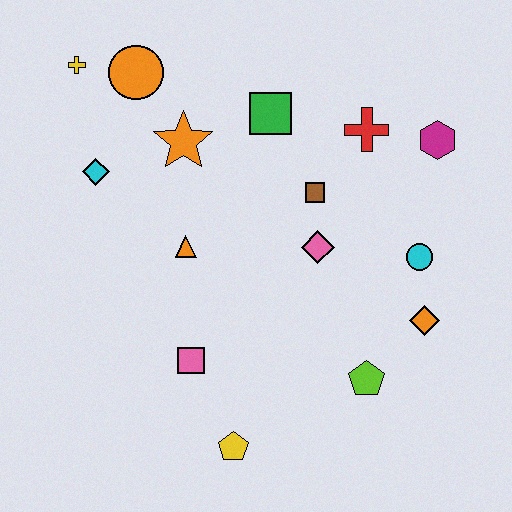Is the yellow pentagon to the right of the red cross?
No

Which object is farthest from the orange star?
The yellow pentagon is farthest from the orange star.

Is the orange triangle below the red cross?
Yes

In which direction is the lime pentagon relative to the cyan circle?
The lime pentagon is below the cyan circle.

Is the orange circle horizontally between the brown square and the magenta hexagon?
No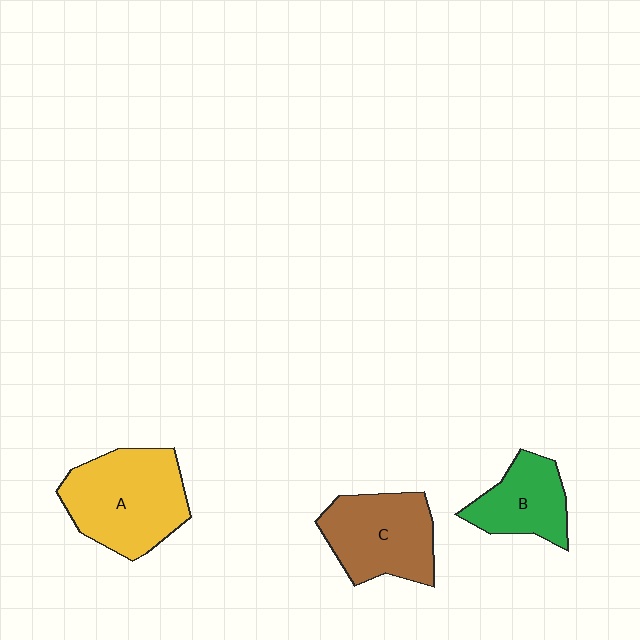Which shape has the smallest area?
Shape B (green).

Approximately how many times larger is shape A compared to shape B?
Approximately 1.7 times.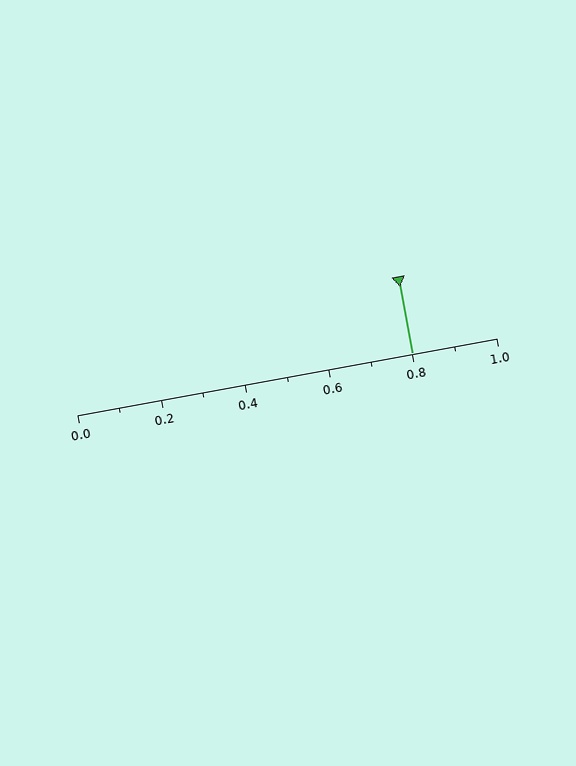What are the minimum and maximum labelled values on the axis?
The axis runs from 0.0 to 1.0.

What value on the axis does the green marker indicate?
The marker indicates approximately 0.8.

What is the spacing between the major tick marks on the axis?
The major ticks are spaced 0.2 apart.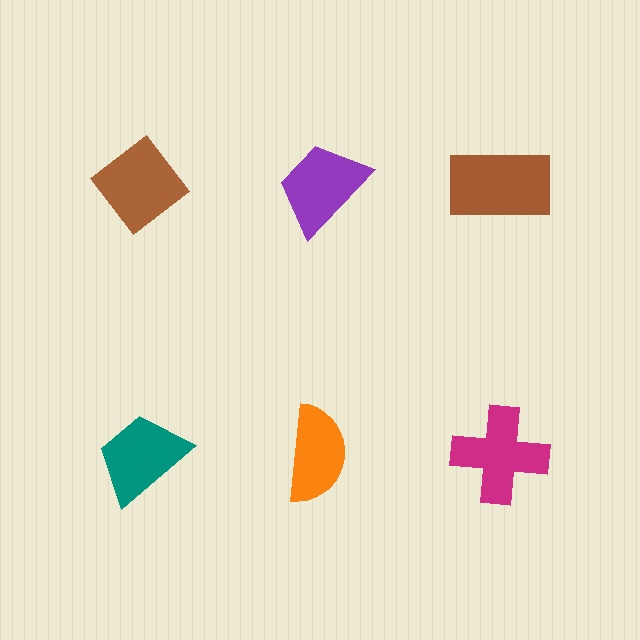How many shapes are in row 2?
3 shapes.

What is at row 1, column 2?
A purple trapezoid.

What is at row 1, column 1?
A brown diamond.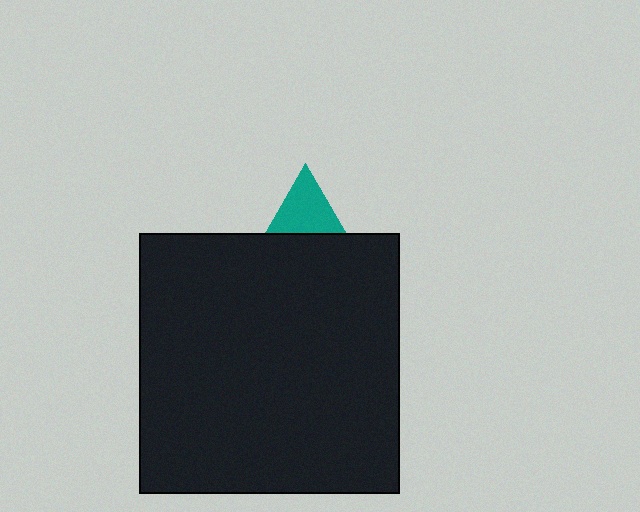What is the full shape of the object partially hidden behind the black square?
The partially hidden object is a teal triangle.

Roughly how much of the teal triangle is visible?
A small part of it is visible (roughly 36%).